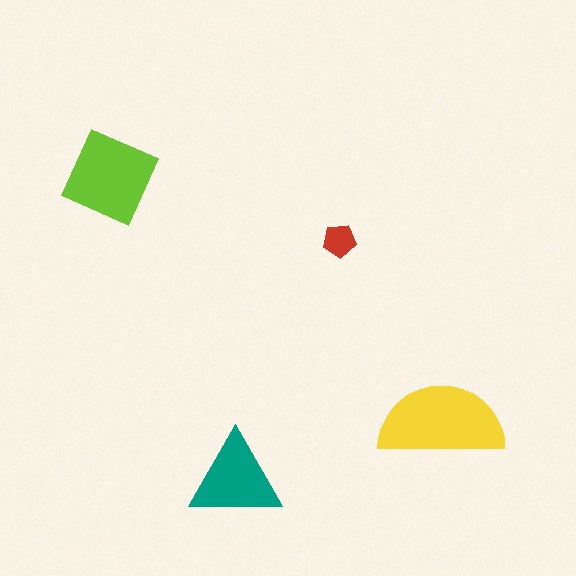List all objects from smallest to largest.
The red pentagon, the teal triangle, the lime diamond, the yellow semicircle.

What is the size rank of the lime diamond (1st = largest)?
2nd.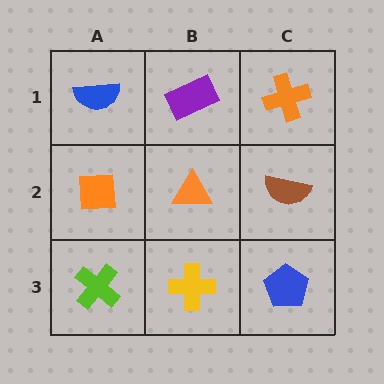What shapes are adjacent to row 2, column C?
An orange cross (row 1, column C), a blue pentagon (row 3, column C), an orange triangle (row 2, column B).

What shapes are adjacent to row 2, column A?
A blue semicircle (row 1, column A), a lime cross (row 3, column A), an orange triangle (row 2, column B).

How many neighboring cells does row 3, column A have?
2.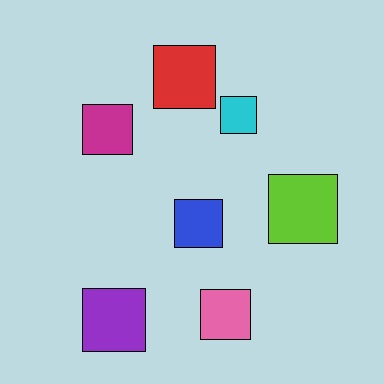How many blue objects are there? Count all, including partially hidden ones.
There is 1 blue object.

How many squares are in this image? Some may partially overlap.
There are 7 squares.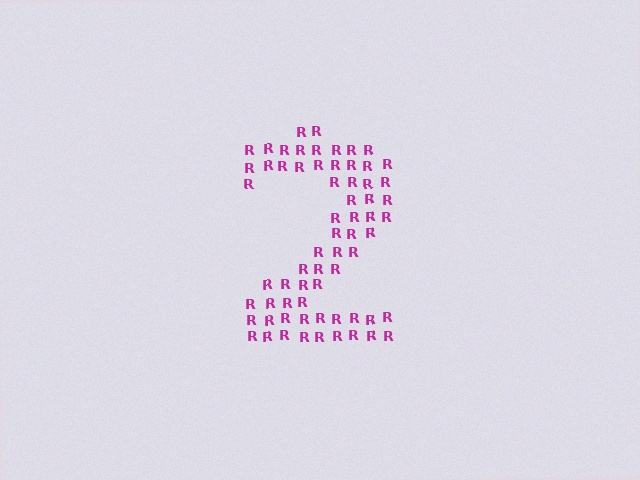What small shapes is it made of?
It is made of small letter R's.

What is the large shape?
The large shape is the digit 2.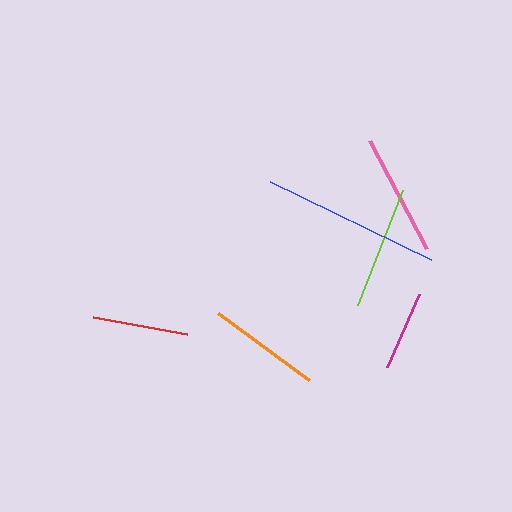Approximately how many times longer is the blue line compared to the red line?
The blue line is approximately 1.9 times the length of the red line.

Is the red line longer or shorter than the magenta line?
The red line is longer than the magenta line.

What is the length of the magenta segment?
The magenta segment is approximately 80 pixels long.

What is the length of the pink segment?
The pink segment is approximately 122 pixels long.